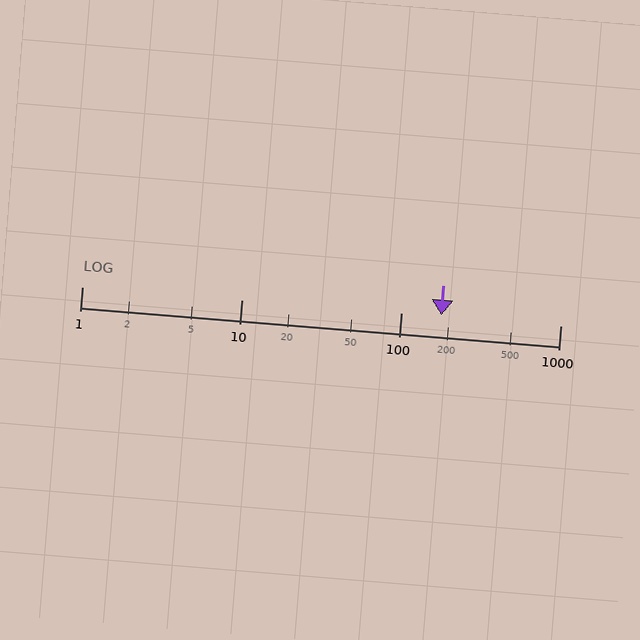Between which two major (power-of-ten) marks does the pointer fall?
The pointer is between 100 and 1000.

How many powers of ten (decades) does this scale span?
The scale spans 3 decades, from 1 to 1000.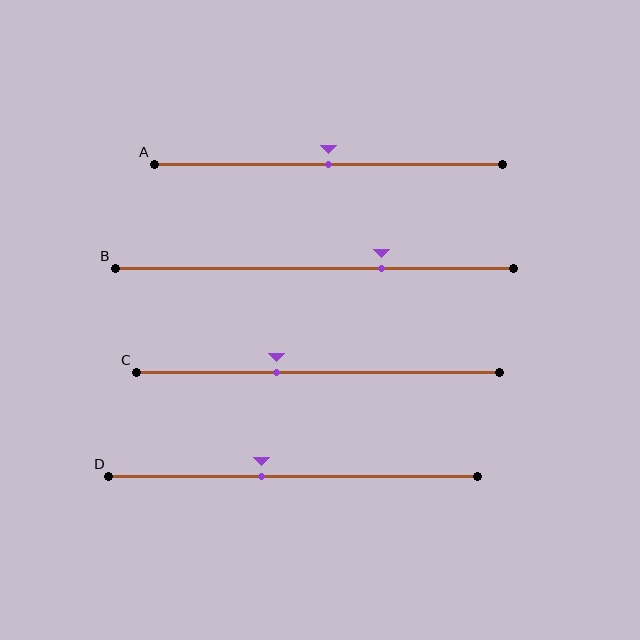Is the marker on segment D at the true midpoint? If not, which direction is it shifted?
No, the marker on segment D is shifted to the left by about 9% of the segment length.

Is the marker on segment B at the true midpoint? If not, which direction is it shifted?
No, the marker on segment B is shifted to the right by about 17% of the segment length.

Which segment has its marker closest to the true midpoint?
Segment A has its marker closest to the true midpoint.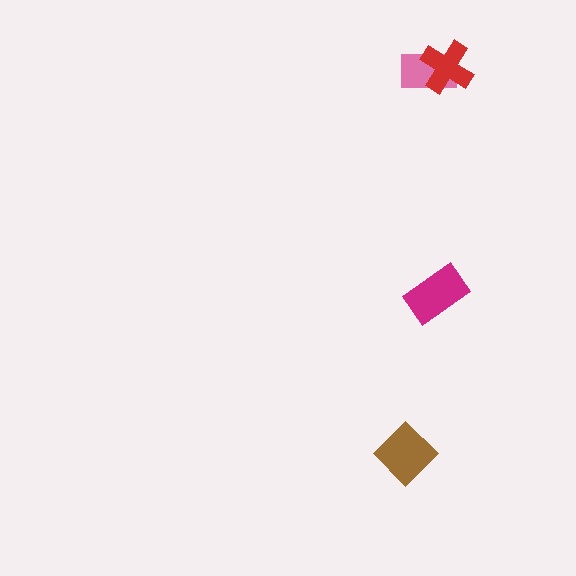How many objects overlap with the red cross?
1 object overlaps with the red cross.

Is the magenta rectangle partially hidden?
No, no other shape covers it.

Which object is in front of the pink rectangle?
The red cross is in front of the pink rectangle.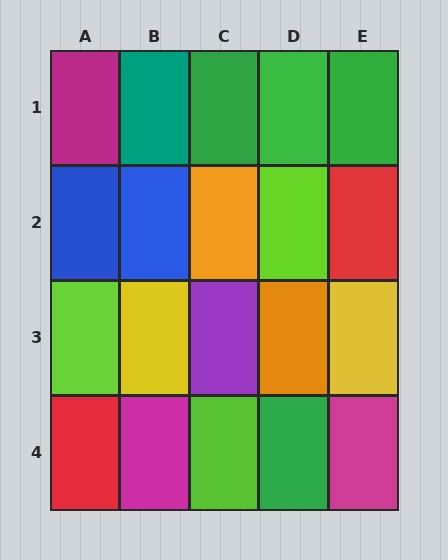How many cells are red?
2 cells are red.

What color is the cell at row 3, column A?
Lime.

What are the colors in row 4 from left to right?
Red, magenta, lime, green, magenta.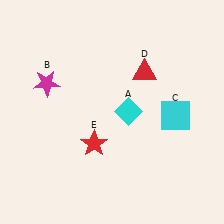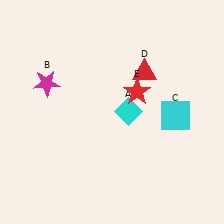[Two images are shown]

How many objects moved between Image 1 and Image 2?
1 object moved between the two images.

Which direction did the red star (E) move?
The red star (E) moved up.